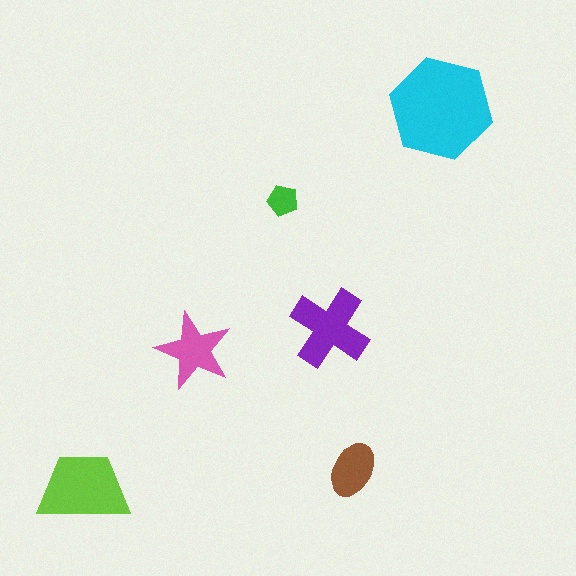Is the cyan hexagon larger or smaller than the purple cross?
Larger.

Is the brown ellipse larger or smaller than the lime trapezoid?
Smaller.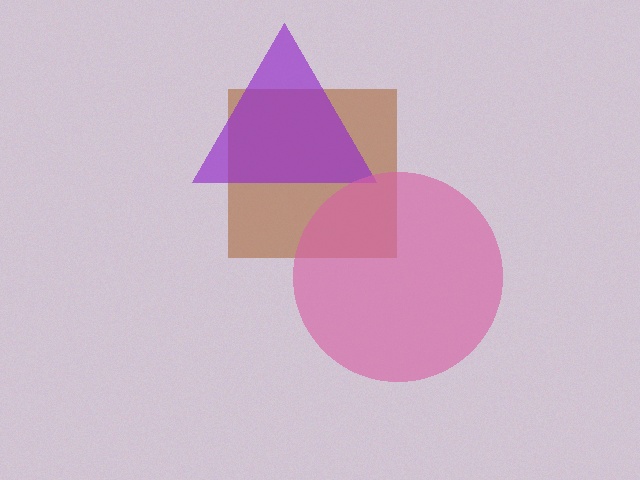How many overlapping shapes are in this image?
There are 3 overlapping shapes in the image.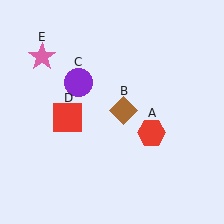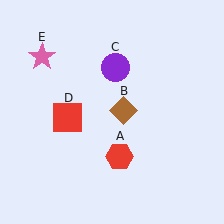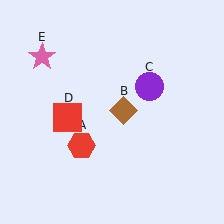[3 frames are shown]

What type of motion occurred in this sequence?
The red hexagon (object A), purple circle (object C) rotated clockwise around the center of the scene.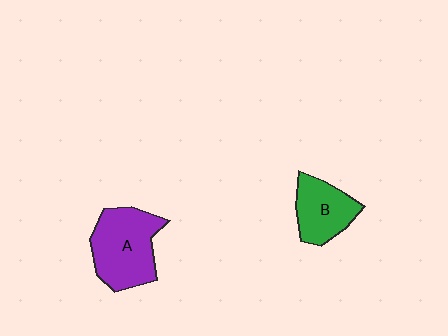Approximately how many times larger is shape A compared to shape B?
Approximately 1.5 times.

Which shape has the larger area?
Shape A (purple).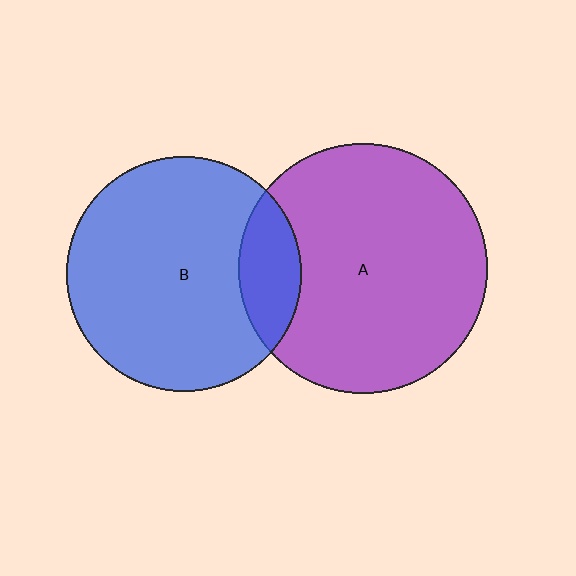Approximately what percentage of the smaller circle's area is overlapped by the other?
Approximately 15%.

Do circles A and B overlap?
Yes.